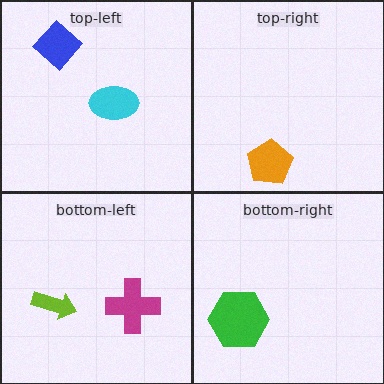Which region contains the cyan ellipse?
The top-left region.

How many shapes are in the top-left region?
2.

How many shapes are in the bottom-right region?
1.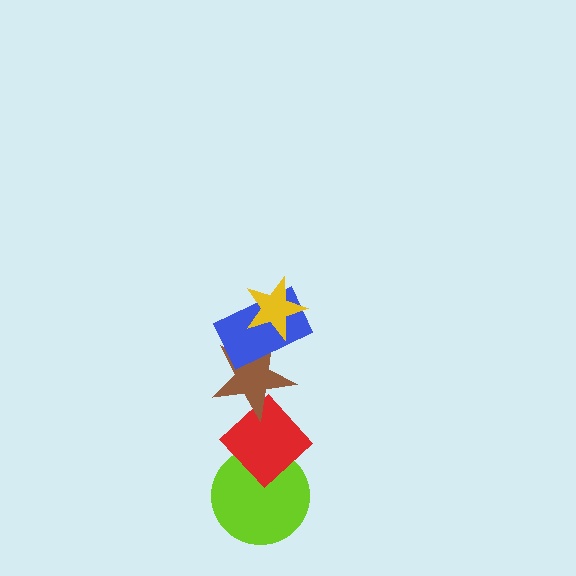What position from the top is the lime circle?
The lime circle is 5th from the top.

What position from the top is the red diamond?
The red diamond is 4th from the top.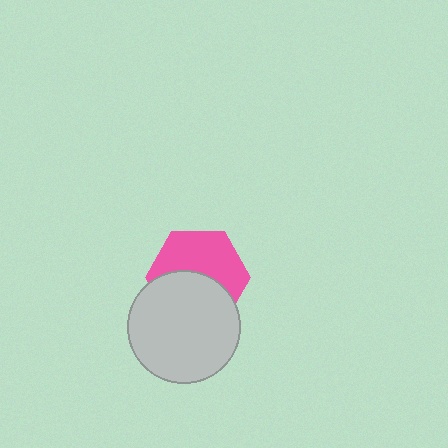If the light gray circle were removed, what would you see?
You would see the complete pink hexagon.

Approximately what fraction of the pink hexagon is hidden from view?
Roughly 47% of the pink hexagon is hidden behind the light gray circle.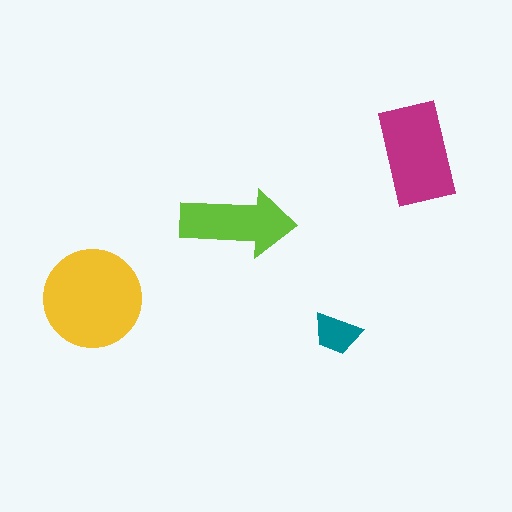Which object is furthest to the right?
The magenta rectangle is rightmost.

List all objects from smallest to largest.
The teal trapezoid, the lime arrow, the magenta rectangle, the yellow circle.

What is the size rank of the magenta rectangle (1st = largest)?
2nd.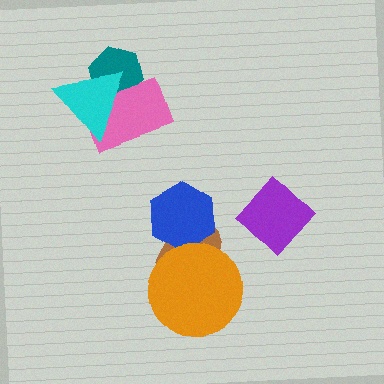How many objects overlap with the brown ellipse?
2 objects overlap with the brown ellipse.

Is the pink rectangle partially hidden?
Yes, it is partially covered by another shape.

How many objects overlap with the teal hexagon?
2 objects overlap with the teal hexagon.